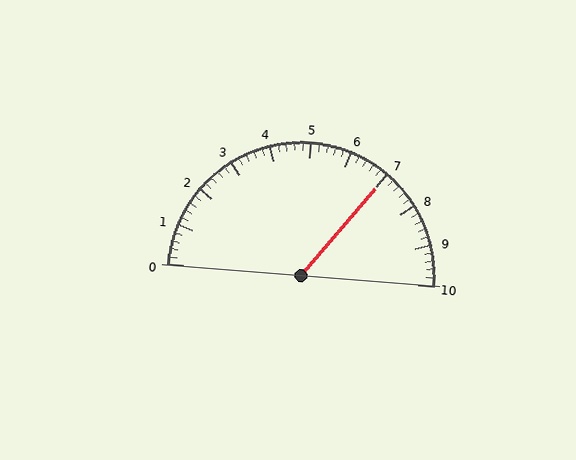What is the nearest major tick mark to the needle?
The nearest major tick mark is 7.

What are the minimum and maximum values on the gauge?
The gauge ranges from 0 to 10.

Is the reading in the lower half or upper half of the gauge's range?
The reading is in the upper half of the range (0 to 10).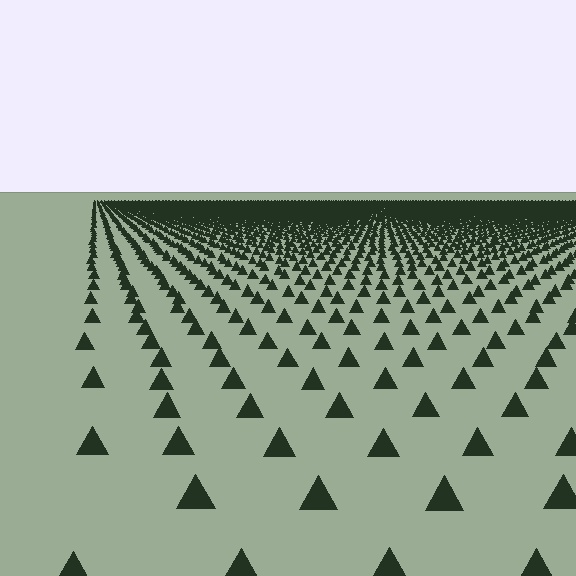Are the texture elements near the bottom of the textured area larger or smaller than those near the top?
Larger. Near the bottom, elements are closer to the viewer and appear at a bigger on-screen size.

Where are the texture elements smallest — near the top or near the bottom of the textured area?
Near the top.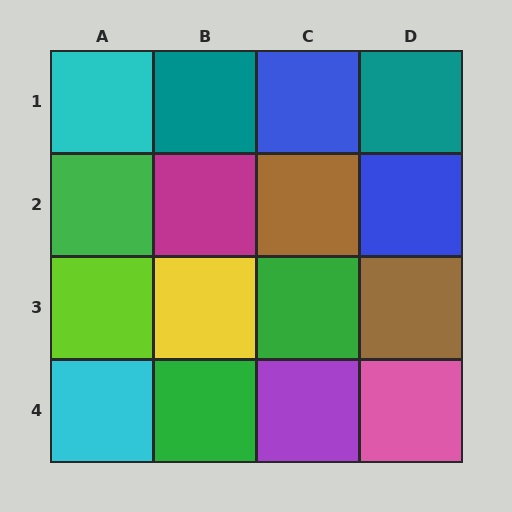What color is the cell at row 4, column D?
Pink.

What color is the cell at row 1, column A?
Cyan.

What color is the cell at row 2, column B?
Magenta.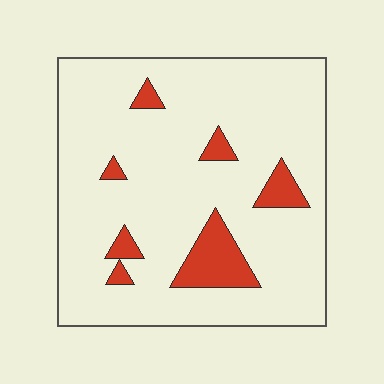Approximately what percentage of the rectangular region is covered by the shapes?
Approximately 10%.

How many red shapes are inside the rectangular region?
7.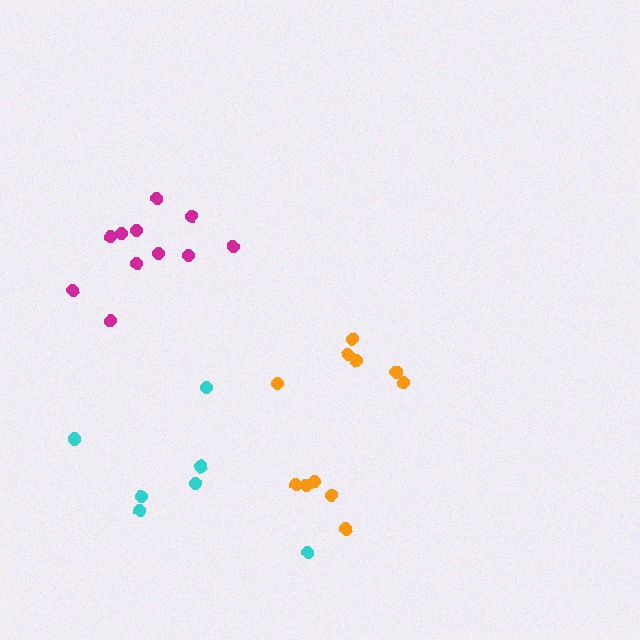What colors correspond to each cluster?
The clusters are colored: orange, magenta, cyan.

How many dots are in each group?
Group 1: 11 dots, Group 2: 11 dots, Group 3: 7 dots (29 total).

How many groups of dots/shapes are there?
There are 3 groups.